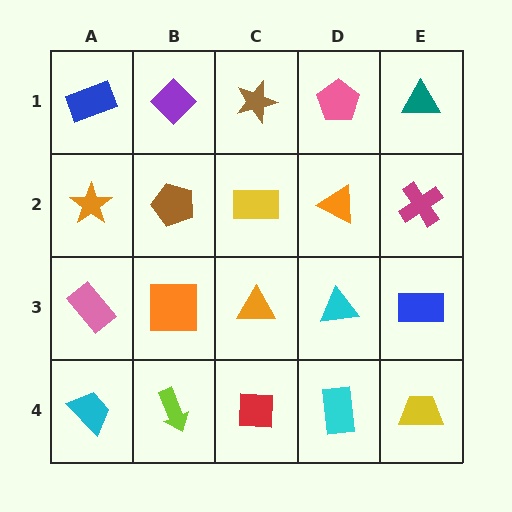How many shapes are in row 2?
5 shapes.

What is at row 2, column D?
An orange triangle.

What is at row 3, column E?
A blue rectangle.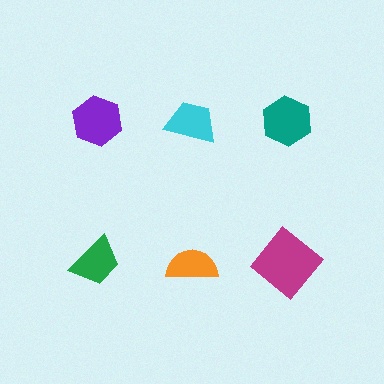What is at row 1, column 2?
A cyan trapezoid.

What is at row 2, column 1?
A green trapezoid.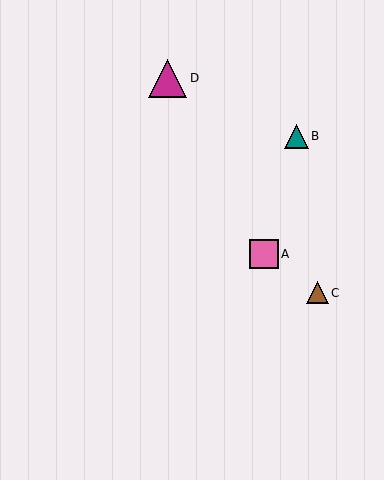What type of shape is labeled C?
Shape C is a brown triangle.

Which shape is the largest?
The magenta triangle (labeled D) is the largest.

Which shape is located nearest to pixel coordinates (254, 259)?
The pink square (labeled A) at (264, 254) is nearest to that location.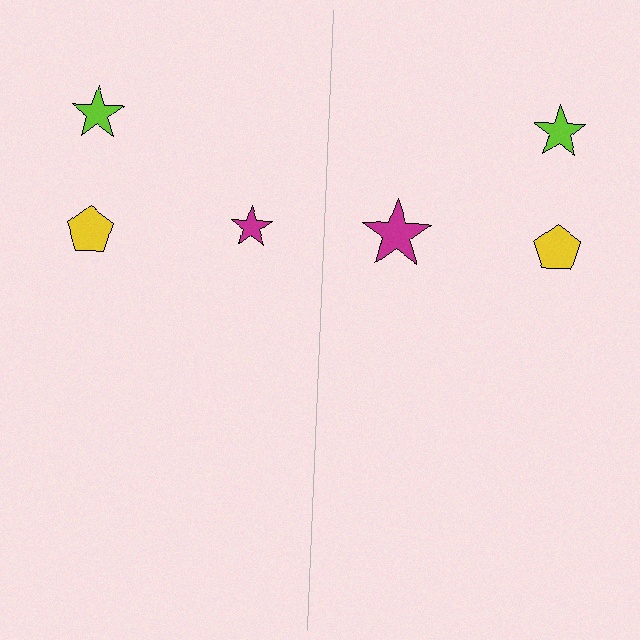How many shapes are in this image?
There are 6 shapes in this image.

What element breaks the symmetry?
The magenta star on the right side has a different size than its mirror counterpart.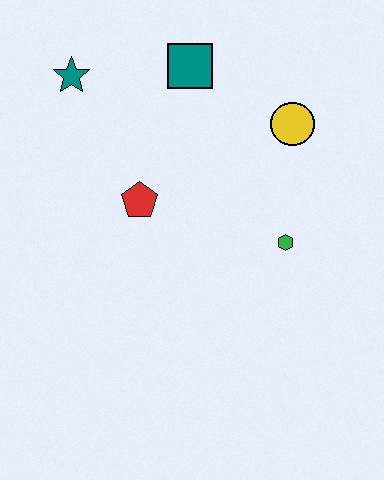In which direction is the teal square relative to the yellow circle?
The teal square is to the left of the yellow circle.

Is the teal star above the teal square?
No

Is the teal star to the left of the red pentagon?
Yes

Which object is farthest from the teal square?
The green hexagon is farthest from the teal square.